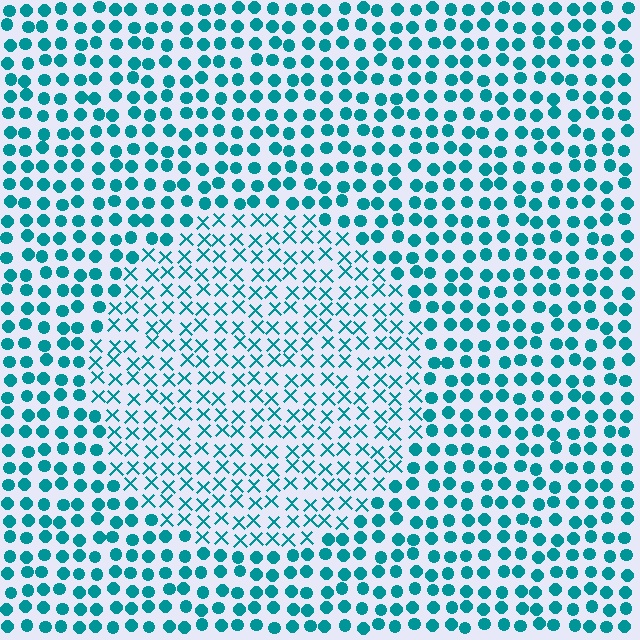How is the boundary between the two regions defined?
The boundary is defined by a change in element shape: X marks inside vs. circles outside. All elements share the same color and spacing.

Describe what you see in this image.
The image is filled with small teal elements arranged in a uniform grid. A circle-shaped region contains X marks, while the surrounding area contains circles. The boundary is defined purely by the change in element shape.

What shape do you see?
I see a circle.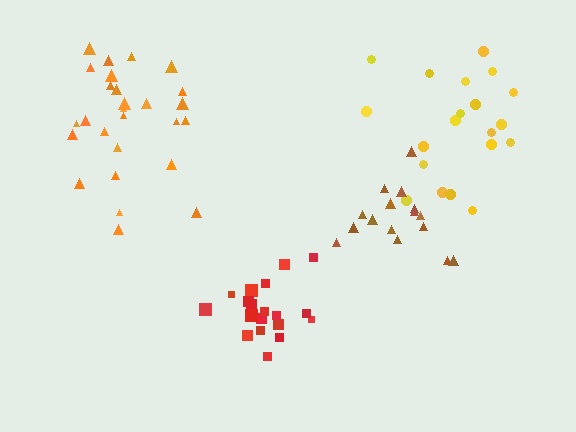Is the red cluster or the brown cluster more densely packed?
Red.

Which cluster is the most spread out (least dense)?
Yellow.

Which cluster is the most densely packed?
Red.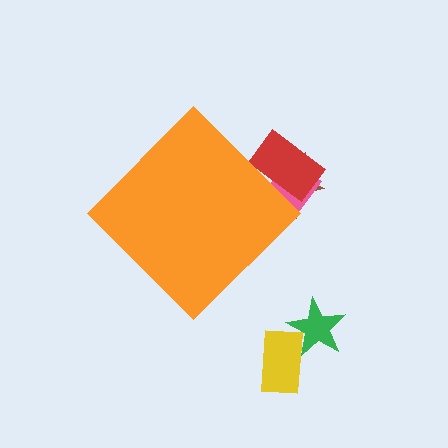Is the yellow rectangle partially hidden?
No, the yellow rectangle is fully visible.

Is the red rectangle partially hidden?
Yes, the red rectangle is partially hidden behind the orange diamond.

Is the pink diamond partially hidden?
Yes, the pink diamond is partially hidden behind the orange diamond.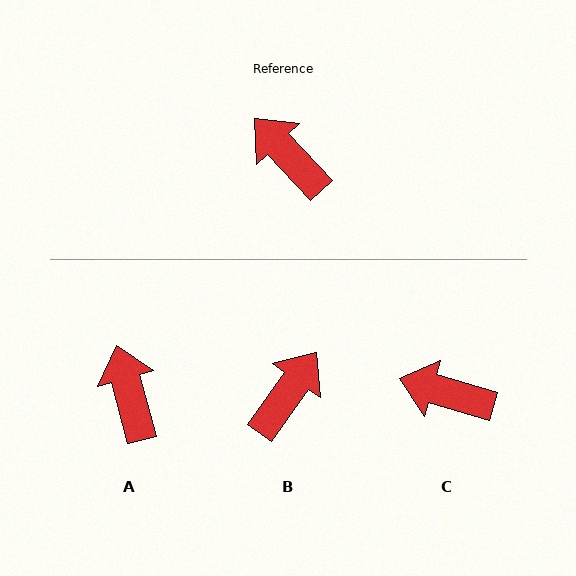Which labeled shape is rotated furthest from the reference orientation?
B, about 78 degrees away.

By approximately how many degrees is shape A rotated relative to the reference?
Approximately 28 degrees clockwise.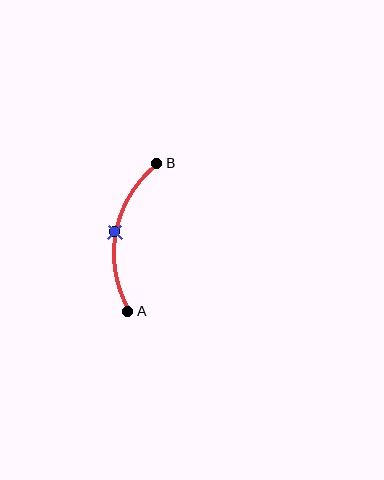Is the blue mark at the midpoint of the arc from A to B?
Yes. The blue mark lies on the arc at equal arc-length from both A and B — it is the arc midpoint.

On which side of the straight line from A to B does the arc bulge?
The arc bulges to the left of the straight line connecting A and B.